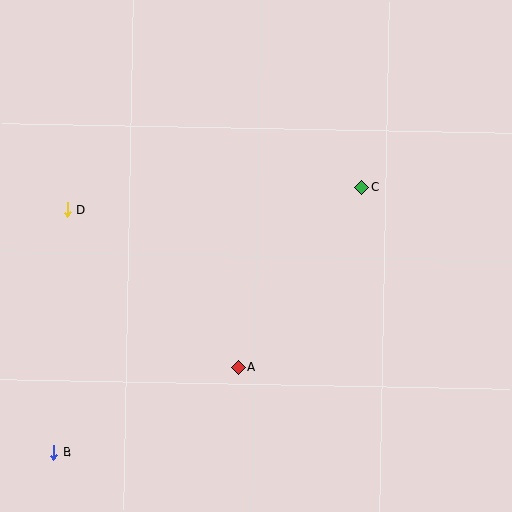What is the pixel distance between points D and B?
The distance between D and B is 243 pixels.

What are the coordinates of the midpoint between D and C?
The midpoint between D and C is at (214, 199).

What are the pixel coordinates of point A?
Point A is at (238, 367).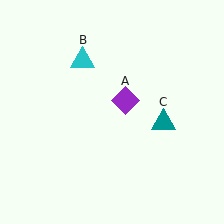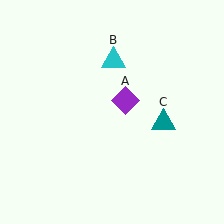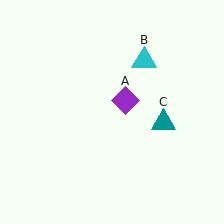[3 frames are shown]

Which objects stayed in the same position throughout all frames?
Purple diamond (object A) and teal triangle (object C) remained stationary.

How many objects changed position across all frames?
1 object changed position: cyan triangle (object B).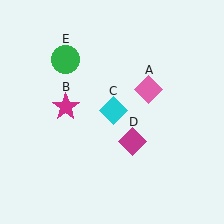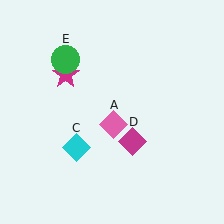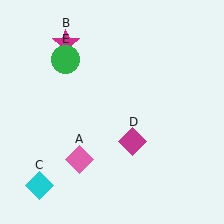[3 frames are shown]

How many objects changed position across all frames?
3 objects changed position: pink diamond (object A), magenta star (object B), cyan diamond (object C).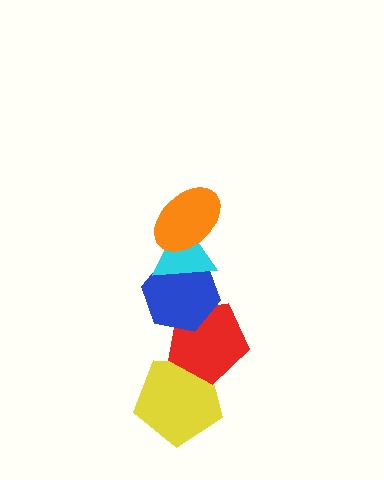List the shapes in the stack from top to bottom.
From top to bottom: the orange ellipse, the cyan triangle, the blue hexagon, the red pentagon, the yellow pentagon.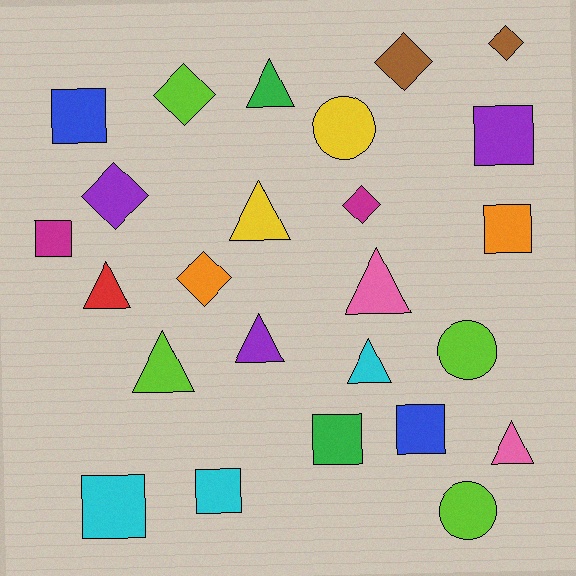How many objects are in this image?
There are 25 objects.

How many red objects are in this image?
There is 1 red object.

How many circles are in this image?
There are 3 circles.